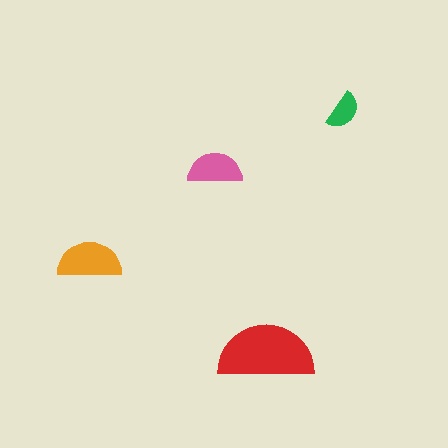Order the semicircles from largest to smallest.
the red one, the orange one, the pink one, the green one.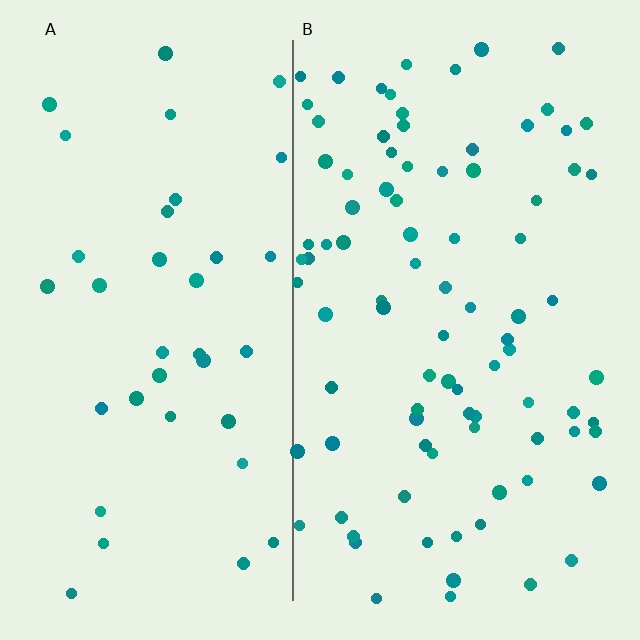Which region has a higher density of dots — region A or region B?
B (the right).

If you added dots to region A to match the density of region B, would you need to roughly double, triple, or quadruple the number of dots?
Approximately double.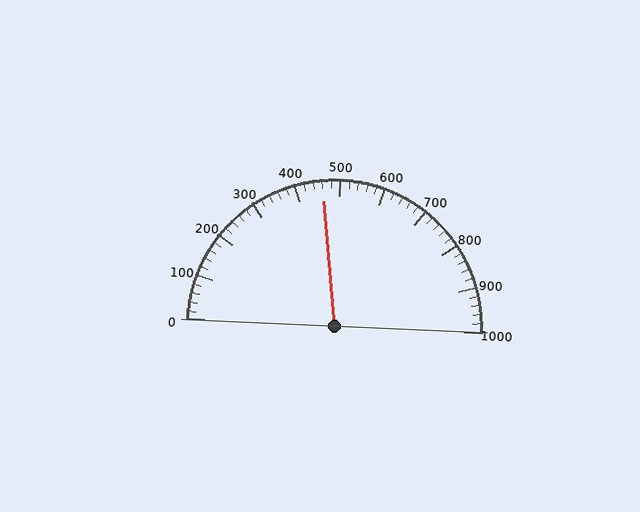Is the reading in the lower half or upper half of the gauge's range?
The reading is in the lower half of the range (0 to 1000).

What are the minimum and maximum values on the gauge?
The gauge ranges from 0 to 1000.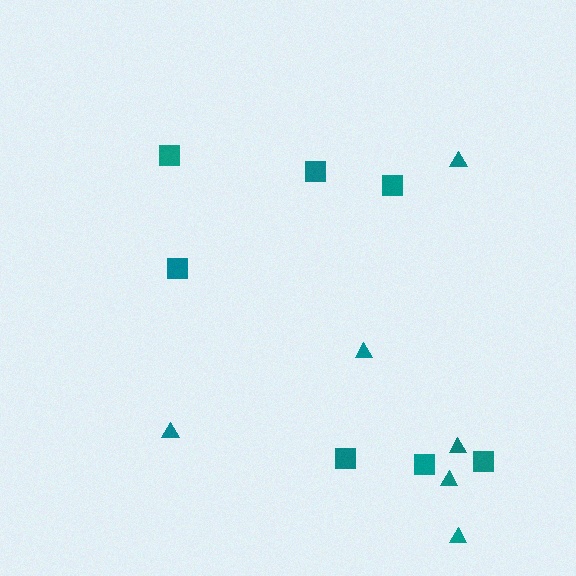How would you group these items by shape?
There are 2 groups: one group of triangles (6) and one group of squares (7).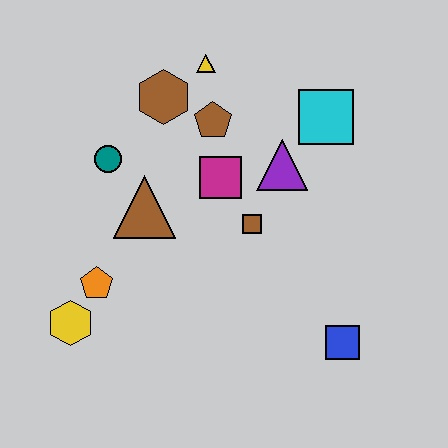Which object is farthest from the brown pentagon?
The blue square is farthest from the brown pentagon.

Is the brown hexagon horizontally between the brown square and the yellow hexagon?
Yes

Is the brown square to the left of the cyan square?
Yes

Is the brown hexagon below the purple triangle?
No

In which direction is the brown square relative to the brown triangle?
The brown square is to the right of the brown triangle.